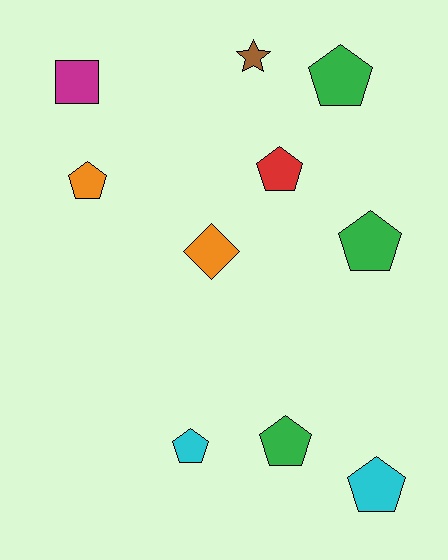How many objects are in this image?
There are 10 objects.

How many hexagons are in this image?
There are no hexagons.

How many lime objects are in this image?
There are no lime objects.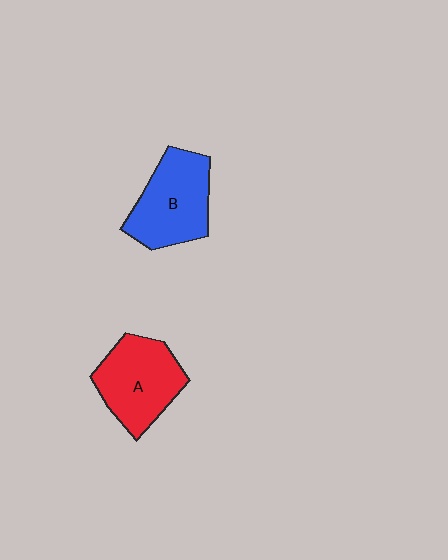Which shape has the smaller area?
Shape A (red).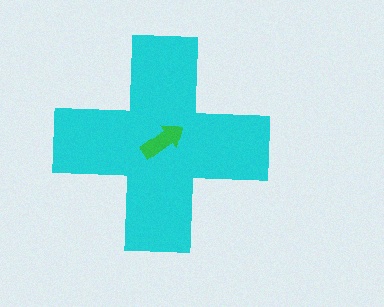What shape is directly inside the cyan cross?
The green arrow.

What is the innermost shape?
The green arrow.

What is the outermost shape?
The cyan cross.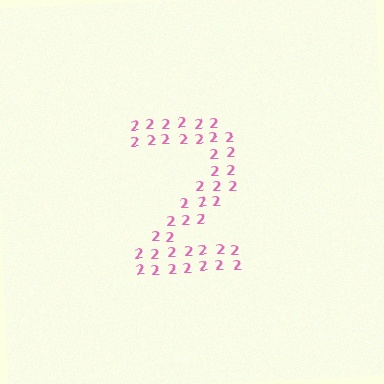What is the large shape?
The large shape is the digit 2.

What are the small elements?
The small elements are digit 2's.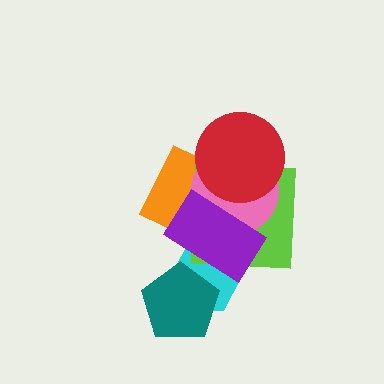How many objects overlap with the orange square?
4 objects overlap with the orange square.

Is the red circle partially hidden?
No, no other shape covers it.